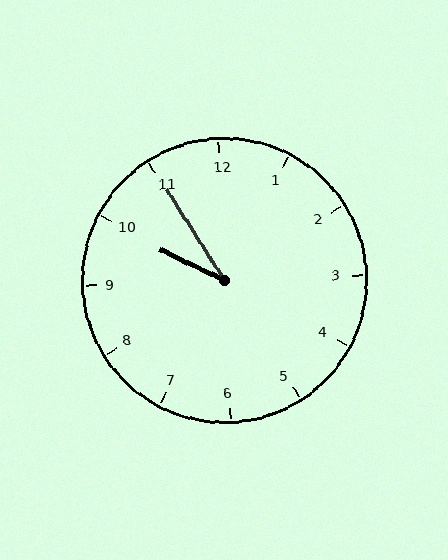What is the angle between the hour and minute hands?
Approximately 32 degrees.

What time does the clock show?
9:55.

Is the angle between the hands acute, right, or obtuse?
It is acute.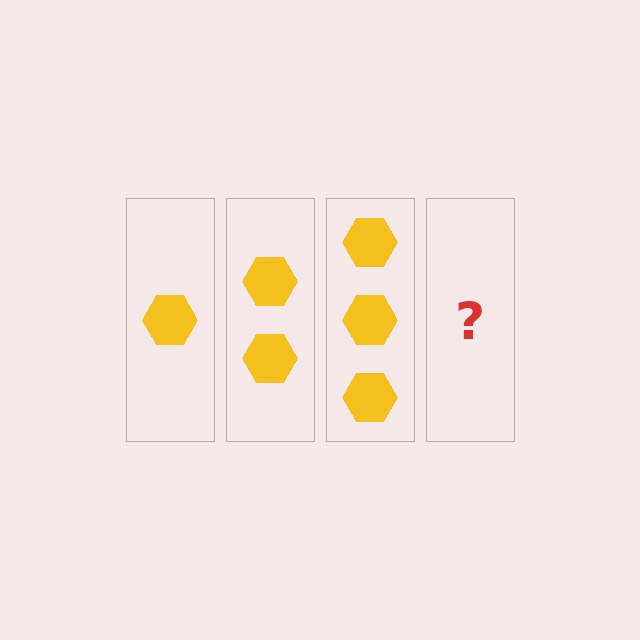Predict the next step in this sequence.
The next step is 4 hexagons.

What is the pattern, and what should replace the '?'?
The pattern is that each step adds one more hexagon. The '?' should be 4 hexagons.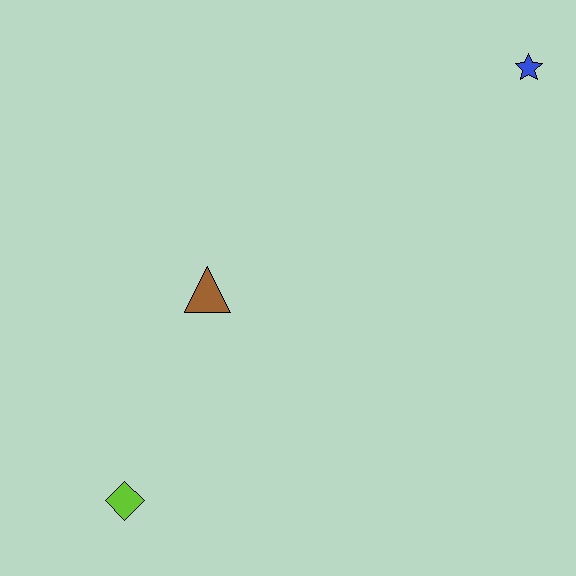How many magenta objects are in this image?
There are no magenta objects.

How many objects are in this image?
There are 3 objects.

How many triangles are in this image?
There is 1 triangle.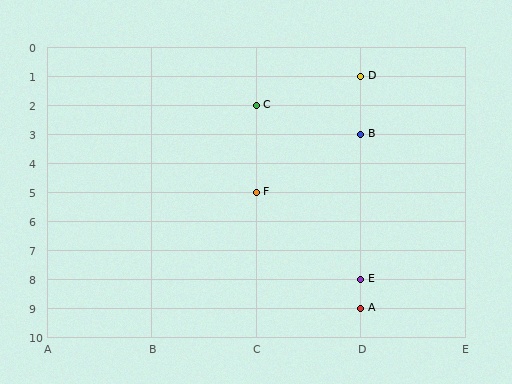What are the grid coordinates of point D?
Point D is at grid coordinates (D, 1).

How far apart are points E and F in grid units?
Points E and F are 1 column and 3 rows apart (about 3.2 grid units diagonally).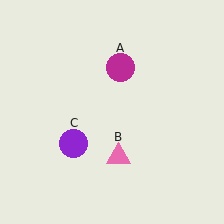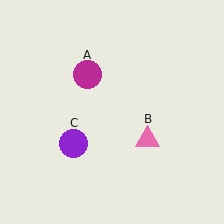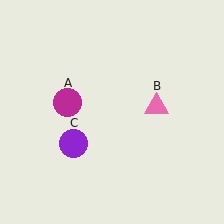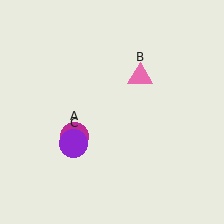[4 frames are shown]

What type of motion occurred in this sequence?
The magenta circle (object A), pink triangle (object B) rotated counterclockwise around the center of the scene.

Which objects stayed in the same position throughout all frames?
Purple circle (object C) remained stationary.